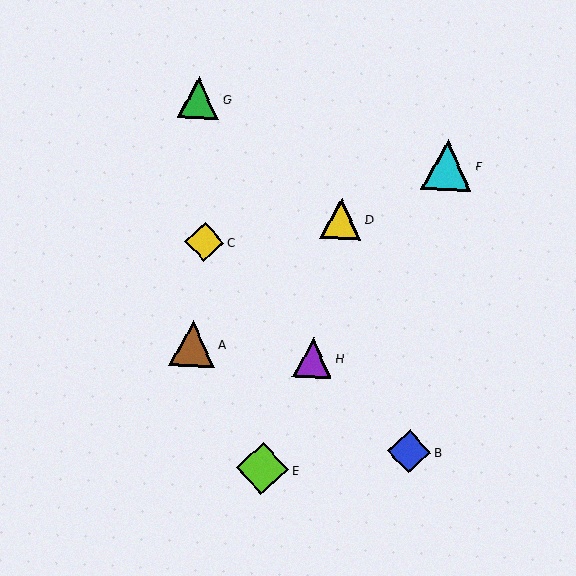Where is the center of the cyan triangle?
The center of the cyan triangle is at (447, 165).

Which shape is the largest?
The lime diamond (labeled E) is the largest.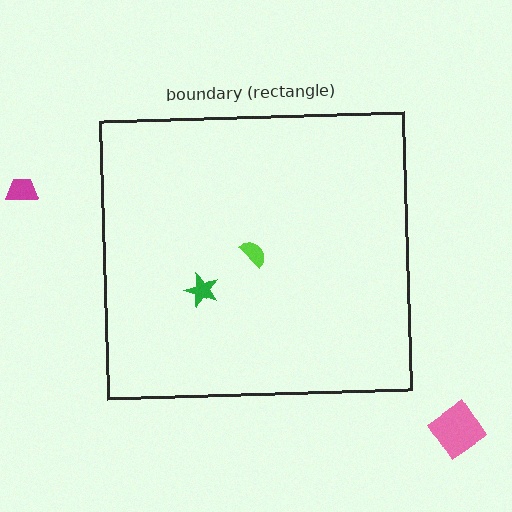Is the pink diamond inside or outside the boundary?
Outside.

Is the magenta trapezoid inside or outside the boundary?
Outside.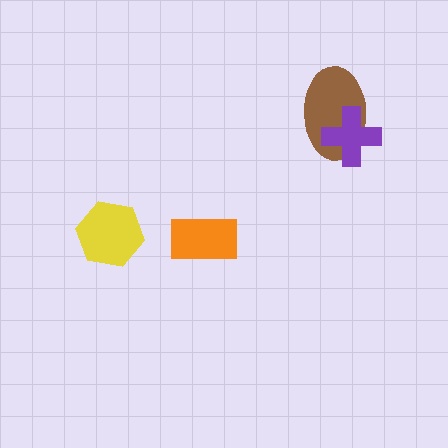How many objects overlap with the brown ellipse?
1 object overlaps with the brown ellipse.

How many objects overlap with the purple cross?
1 object overlaps with the purple cross.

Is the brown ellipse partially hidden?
Yes, it is partially covered by another shape.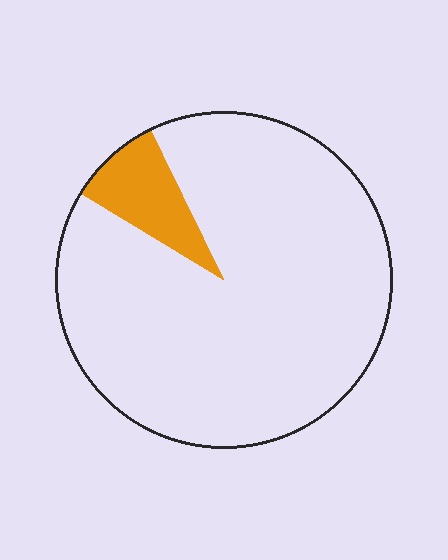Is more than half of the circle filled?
No.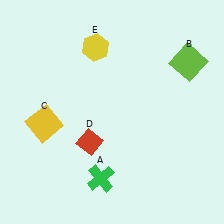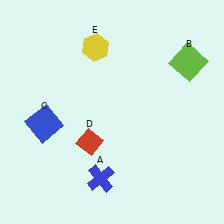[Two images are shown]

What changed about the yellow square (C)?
In Image 1, C is yellow. In Image 2, it changed to blue.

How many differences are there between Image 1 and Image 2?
There are 2 differences between the two images.